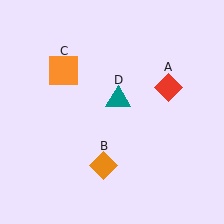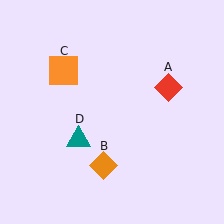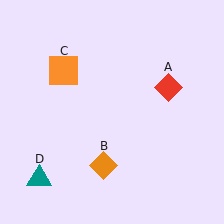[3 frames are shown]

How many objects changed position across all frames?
1 object changed position: teal triangle (object D).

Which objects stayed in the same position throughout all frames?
Red diamond (object A) and orange diamond (object B) and orange square (object C) remained stationary.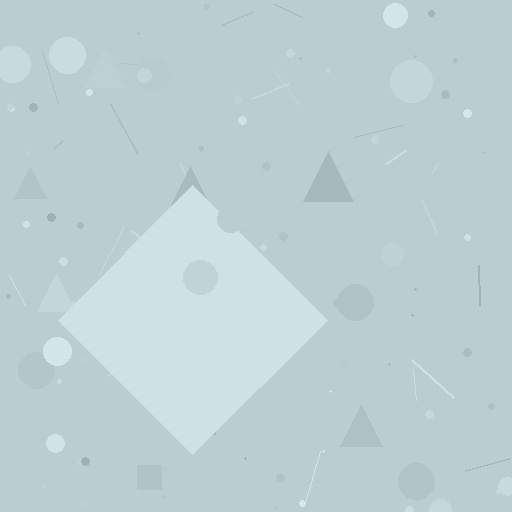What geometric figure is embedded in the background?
A diamond is embedded in the background.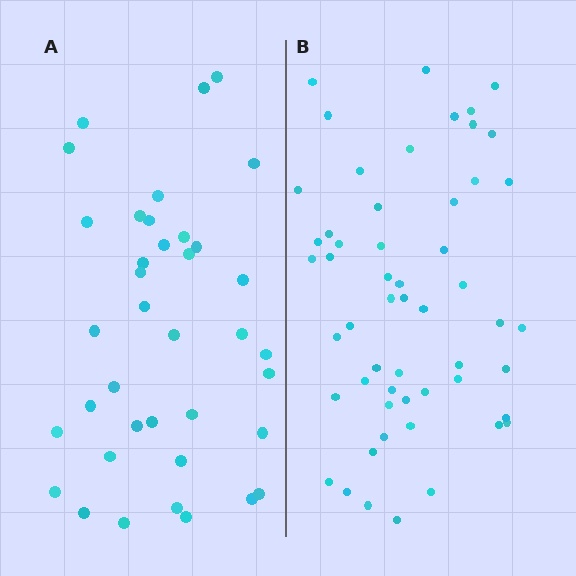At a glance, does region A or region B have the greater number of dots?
Region B (the right region) has more dots.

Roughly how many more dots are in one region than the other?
Region B has approximately 15 more dots than region A.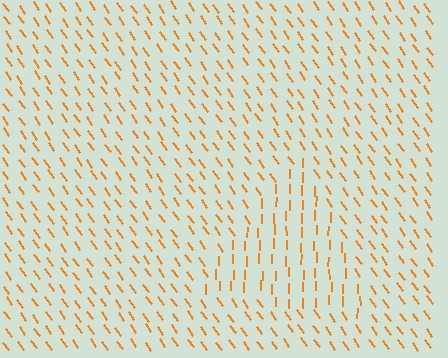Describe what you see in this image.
The image is filled with small orange line segments. A triangle region in the image has lines oriented differently from the surrounding lines, creating a visible texture boundary.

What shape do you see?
I see a triangle.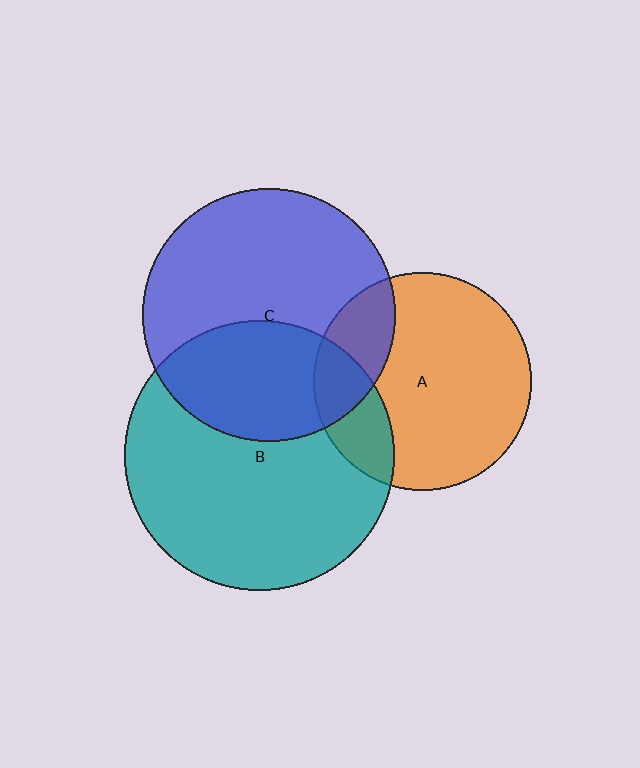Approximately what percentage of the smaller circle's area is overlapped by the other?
Approximately 35%.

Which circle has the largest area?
Circle B (teal).